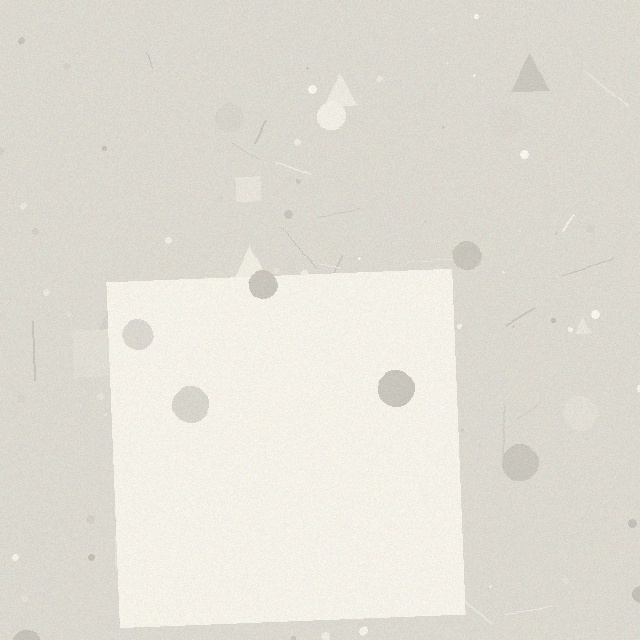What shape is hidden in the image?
A square is hidden in the image.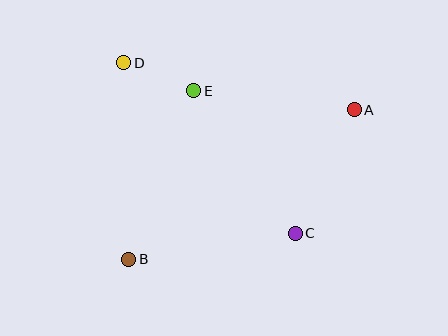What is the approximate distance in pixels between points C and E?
The distance between C and E is approximately 175 pixels.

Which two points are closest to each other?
Points D and E are closest to each other.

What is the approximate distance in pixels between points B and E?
The distance between B and E is approximately 181 pixels.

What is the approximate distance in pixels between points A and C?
The distance between A and C is approximately 137 pixels.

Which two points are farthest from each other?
Points A and B are farthest from each other.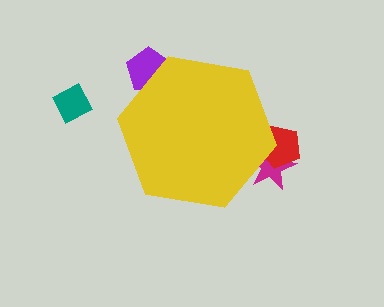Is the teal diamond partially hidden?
No, the teal diamond is fully visible.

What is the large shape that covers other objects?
A yellow hexagon.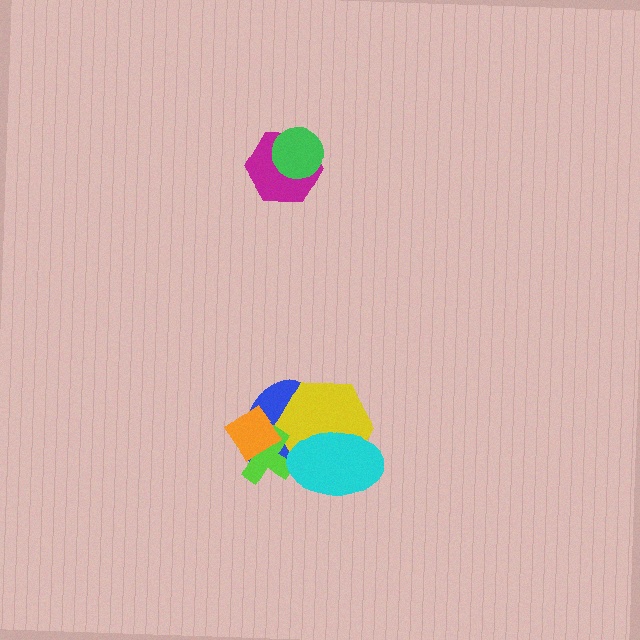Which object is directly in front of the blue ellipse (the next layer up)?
The yellow hexagon is directly in front of the blue ellipse.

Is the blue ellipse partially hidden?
Yes, it is partially covered by another shape.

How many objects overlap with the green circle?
1 object overlaps with the green circle.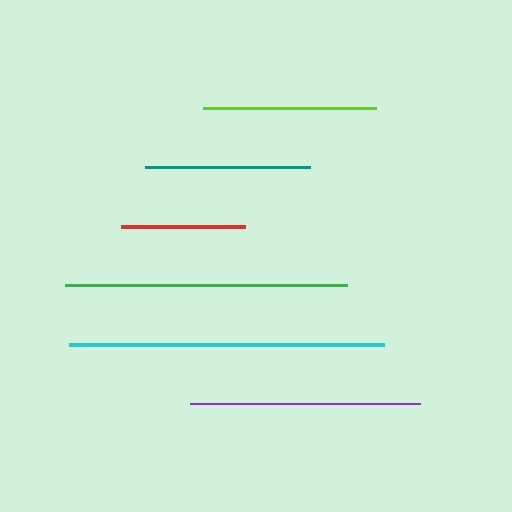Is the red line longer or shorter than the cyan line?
The cyan line is longer than the red line.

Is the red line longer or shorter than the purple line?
The purple line is longer than the red line.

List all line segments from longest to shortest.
From longest to shortest: cyan, green, purple, lime, teal, red.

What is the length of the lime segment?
The lime segment is approximately 173 pixels long.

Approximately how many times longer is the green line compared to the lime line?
The green line is approximately 1.6 times the length of the lime line.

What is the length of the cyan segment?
The cyan segment is approximately 315 pixels long.